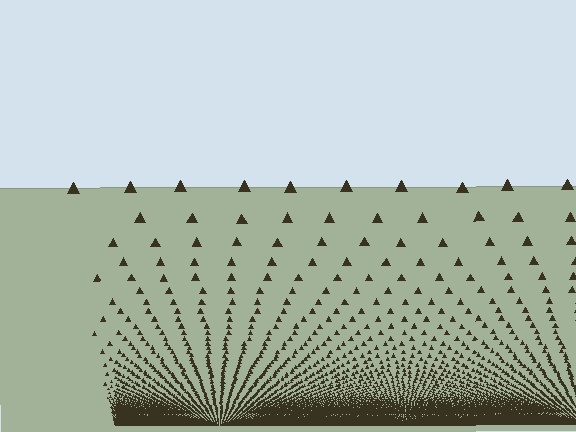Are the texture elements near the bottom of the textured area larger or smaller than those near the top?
Smaller. The gradient is inverted — elements near the bottom are smaller and denser.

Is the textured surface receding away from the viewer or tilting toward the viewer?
The surface appears to tilt toward the viewer. Texture elements get larger and sparser toward the top.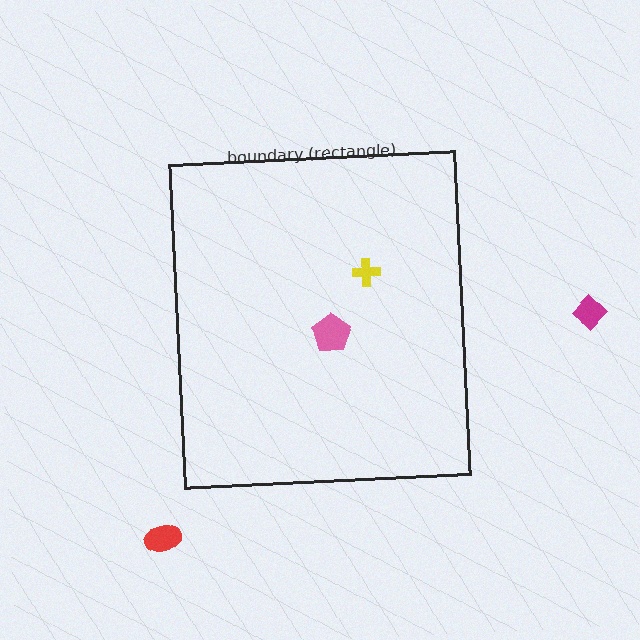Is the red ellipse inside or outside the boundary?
Outside.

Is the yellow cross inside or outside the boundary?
Inside.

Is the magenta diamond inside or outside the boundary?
Outside.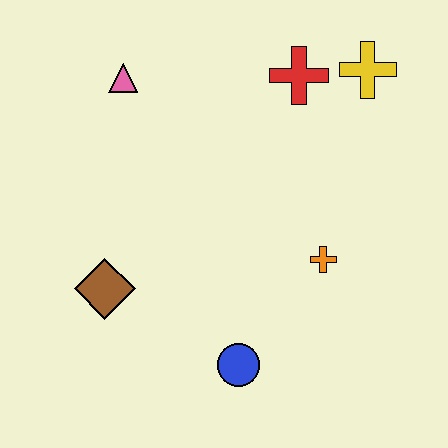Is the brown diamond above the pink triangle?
No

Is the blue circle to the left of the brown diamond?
No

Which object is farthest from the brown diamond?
The yellow cross is farthest from the brown diamond.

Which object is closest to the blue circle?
The orange cross is closest to the blue circle.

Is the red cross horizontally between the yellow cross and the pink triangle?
Yes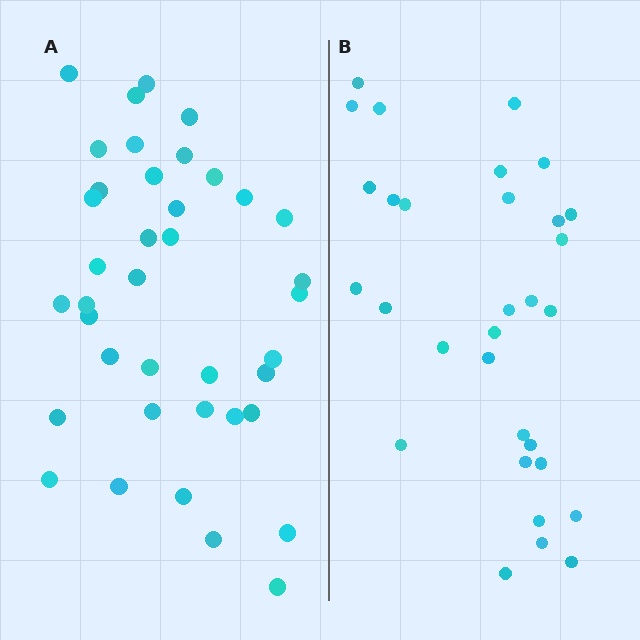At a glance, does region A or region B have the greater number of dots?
Region A (the left region) has more dots.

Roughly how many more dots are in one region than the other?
Region A has roughly 8 or so more dots than region B.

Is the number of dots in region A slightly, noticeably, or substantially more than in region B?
Region A has noticeably more, but not dramatically so. The ratio is roughly 1.3 to 1.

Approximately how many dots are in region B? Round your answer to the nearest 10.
About 30 dots. (The exact count is 31, which rounds to 30.)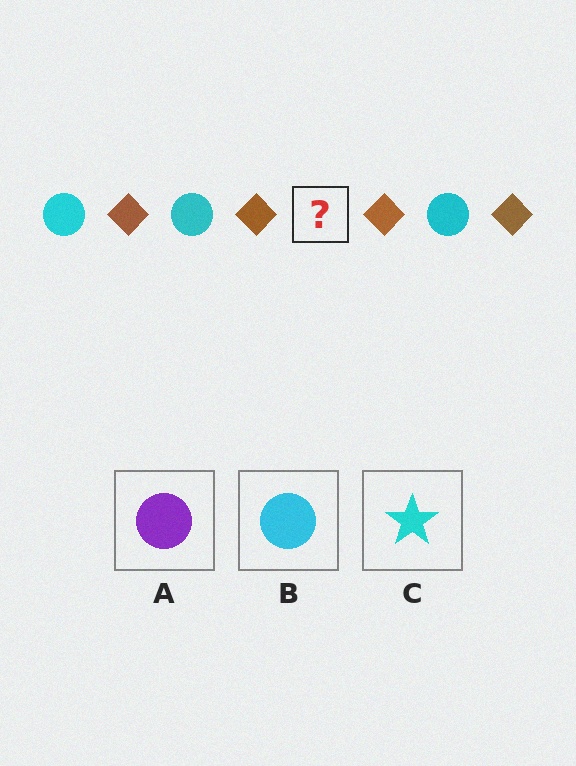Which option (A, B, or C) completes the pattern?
B.